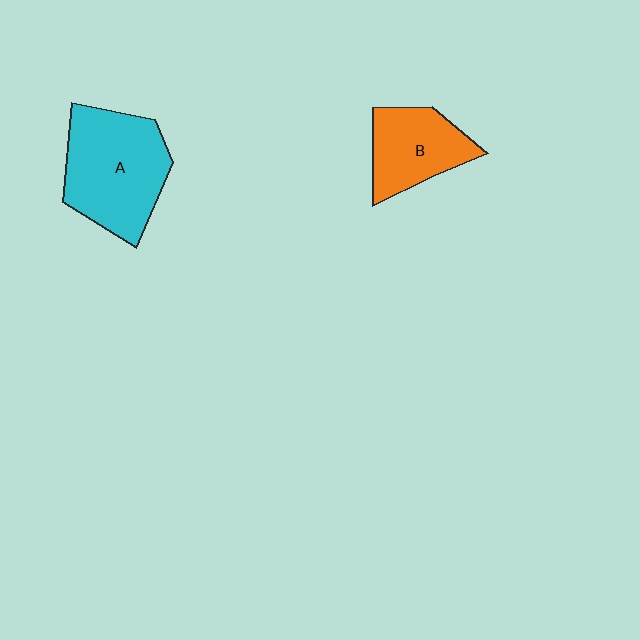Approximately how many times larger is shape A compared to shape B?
Approximately 1.6 times.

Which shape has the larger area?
Shape A (cyan).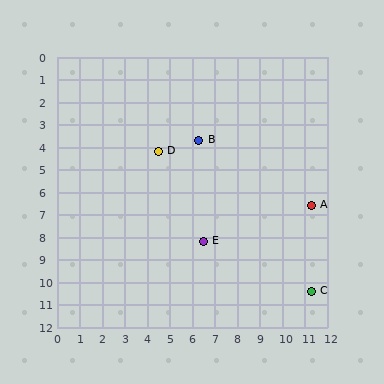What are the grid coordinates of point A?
Point A is at approximately (11.3, 6.6).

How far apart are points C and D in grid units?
Points C and D are about 9.2 grid units apart.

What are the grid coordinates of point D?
Point D is at approximately (4.5, 4.2).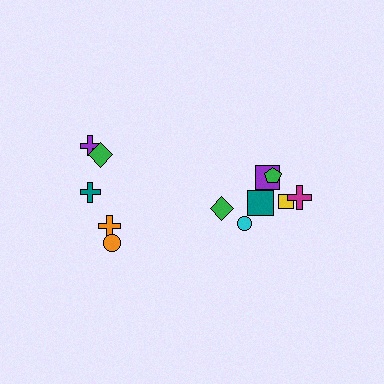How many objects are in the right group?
There are 7 objects.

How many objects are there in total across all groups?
There are 12 objects.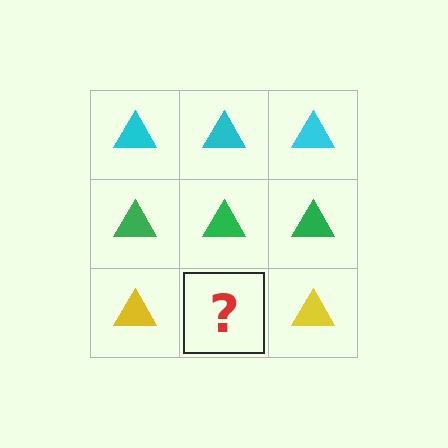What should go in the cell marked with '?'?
The missing cell should contain a yellow triangle.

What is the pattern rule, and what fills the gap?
The rule is that each row has a consistent color. The gap should be filled with a yellow triangle.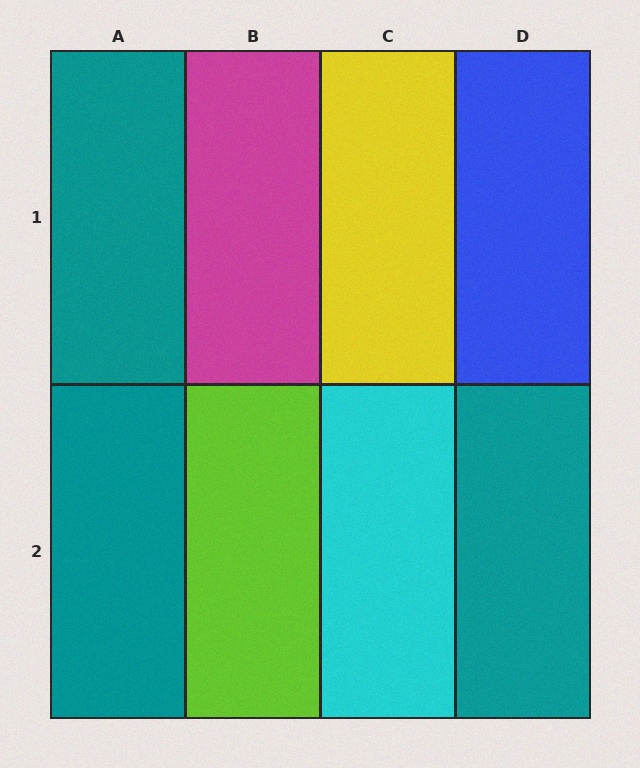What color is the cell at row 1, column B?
Magenta.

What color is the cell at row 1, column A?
Teal.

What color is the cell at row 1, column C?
Yellow.